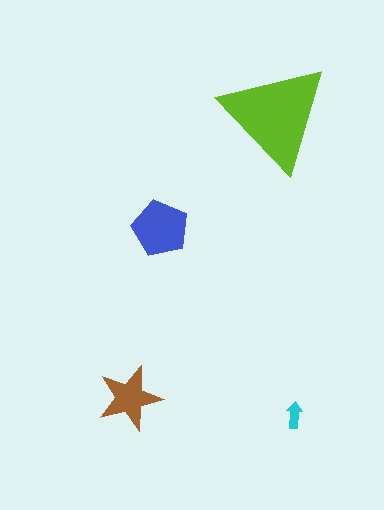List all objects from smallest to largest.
The cyan arrow, the brown star, the blue pentagon, the lime triangle.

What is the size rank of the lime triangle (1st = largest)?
1st.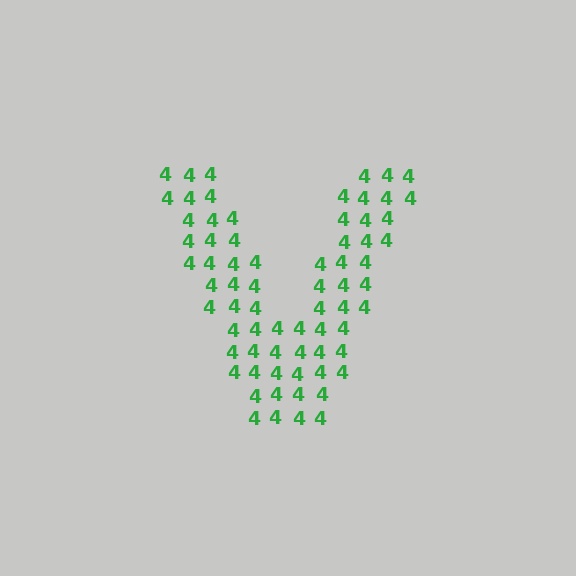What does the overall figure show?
The overall figure shows the letter V.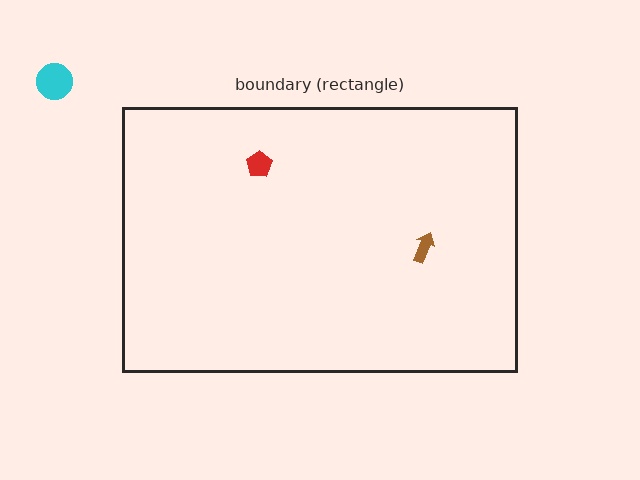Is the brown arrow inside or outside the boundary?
Inside.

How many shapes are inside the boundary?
2 inside, 1 outside.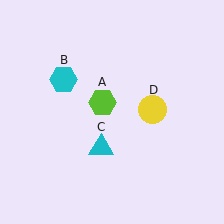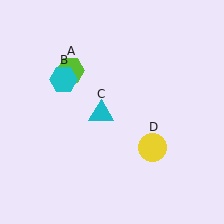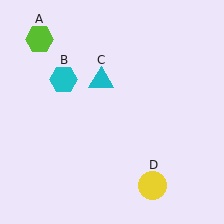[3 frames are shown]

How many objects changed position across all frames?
3 objects changed position: lime hexagon (object A), cyan triangle (object C), yellow circle (object D).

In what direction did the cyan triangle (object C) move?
The cyan triangle (object C) moved up.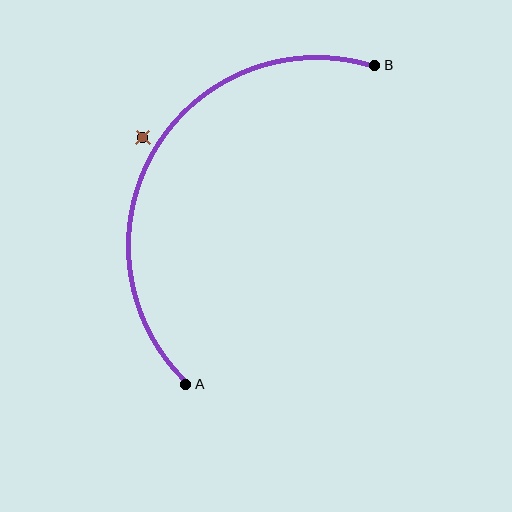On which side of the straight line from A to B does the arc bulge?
The arc bulges to the left of the straight line connecting A and B.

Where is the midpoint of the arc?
The arc midpoint is the point on the curve farthest from the straight line joining A and B. It sits to the left of that line.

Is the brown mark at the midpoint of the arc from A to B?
No — the brown mark does not lie on the arc at all. It sits slightly outside the curve.